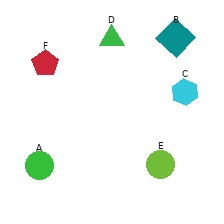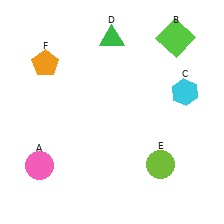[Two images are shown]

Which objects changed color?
A changed from green to pink. B changed from teal to lime. F changed from red to orange.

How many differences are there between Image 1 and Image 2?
There are 3 differences between the two images.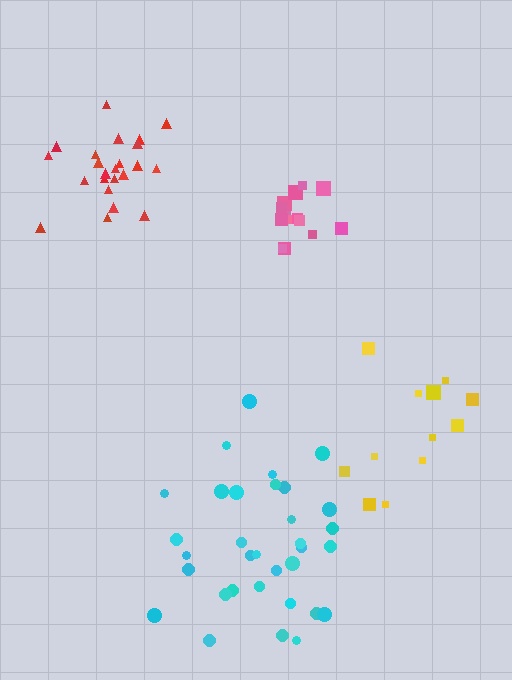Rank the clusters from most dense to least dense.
red, pink, cyan, yellow.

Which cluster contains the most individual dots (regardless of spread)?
Cyan (33).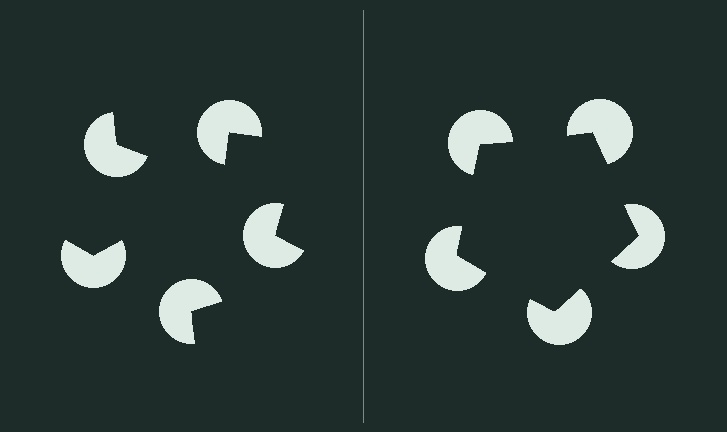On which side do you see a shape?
An illusory pentagon appears on the right side. On the left side the wedge cuts are rotated, so no coherent shape forms.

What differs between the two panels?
The pac-man discs are positioned identically on both sides; only the wedge orientations differ. On the right they align to a pentagon; on the left they are misaligned.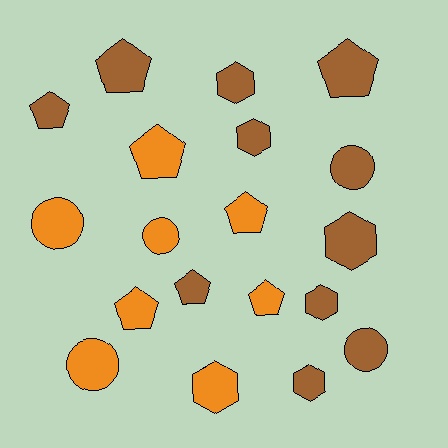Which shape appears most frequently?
Pentagon, with 8 objects.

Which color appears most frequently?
Brown, with 11 objects.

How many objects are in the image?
There are 19 objects.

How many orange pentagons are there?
There are 4 orange pentagons.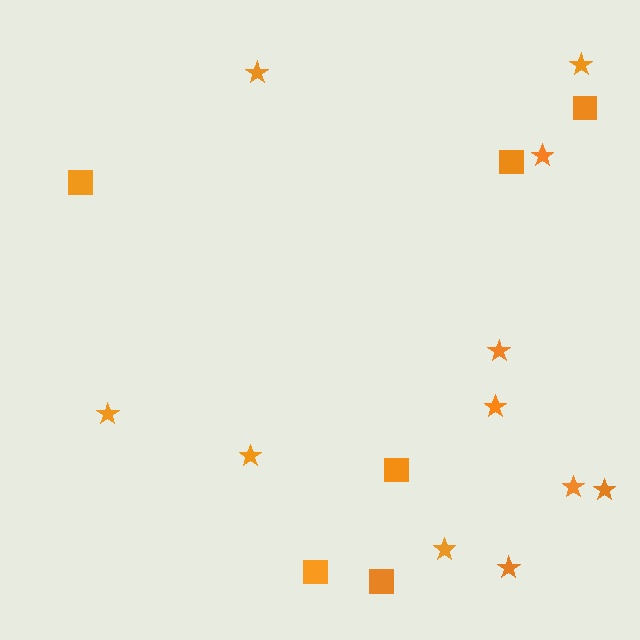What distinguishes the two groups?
There are 2 groups: one group of stars (11) and one group of squares (6).